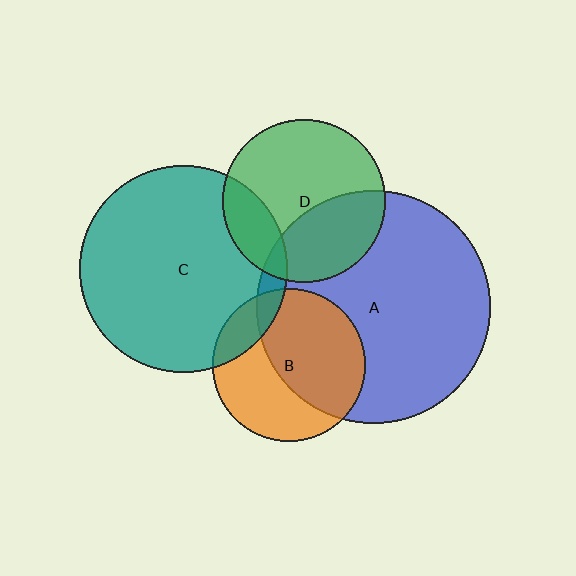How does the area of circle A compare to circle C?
Approximately 1.3 times.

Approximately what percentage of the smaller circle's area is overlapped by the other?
Approximately 15%.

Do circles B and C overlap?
Yes.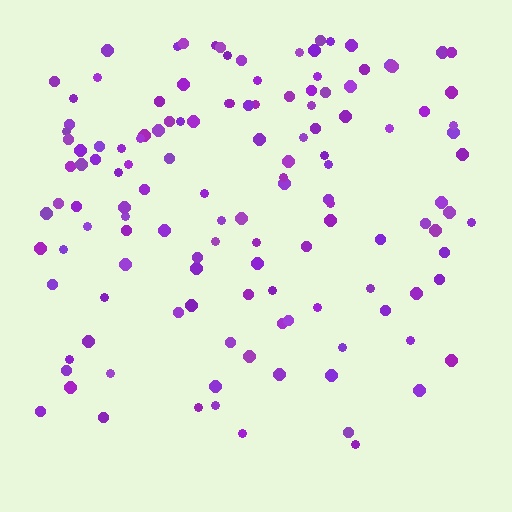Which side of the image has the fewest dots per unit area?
The bottom.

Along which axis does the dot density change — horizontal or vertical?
Vertical.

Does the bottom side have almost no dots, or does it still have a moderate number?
Still a moderate number, just noticeably fewer than the top.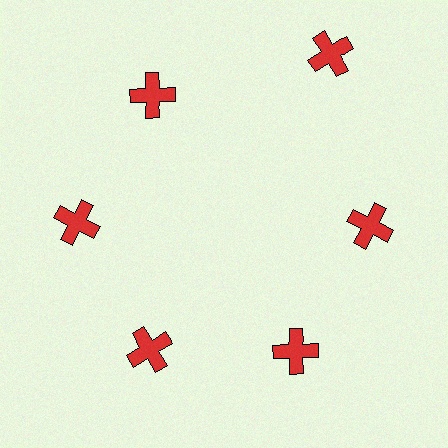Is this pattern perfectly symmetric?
No. The 6 red crosses are arranged in a ring, but one element near the 1 o'clock position is pushed outward from the center, breaking the 6-fold rotational symmetry.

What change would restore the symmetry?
The symmetry would be restored by moving it inward, back onto the ring so that all 6 crosses sit at equal angles and equal distance from the center.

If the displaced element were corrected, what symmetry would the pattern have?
It would have 6-fold rotational symmetry — the pattern would map onto itself every 60 degrees.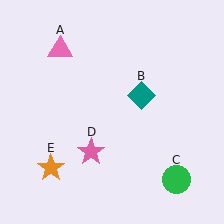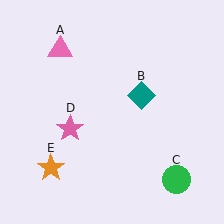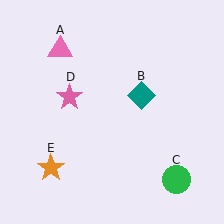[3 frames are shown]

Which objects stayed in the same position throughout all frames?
Pink triangle (object A) and teal diamond (object B) and green circle (object C) and orange star (object E) remained stationary.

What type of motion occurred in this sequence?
The pink star (object D) rotated clockwise around the center of the scene.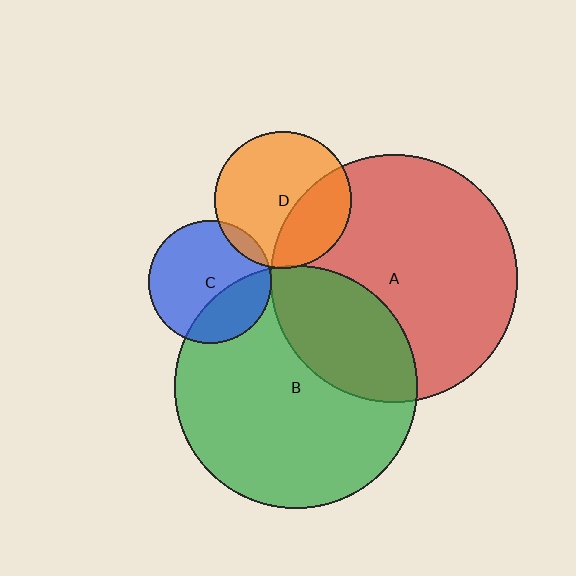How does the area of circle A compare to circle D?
Approximately 3.3 times.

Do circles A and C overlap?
Yes.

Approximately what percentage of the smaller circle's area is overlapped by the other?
Approximately 5%.